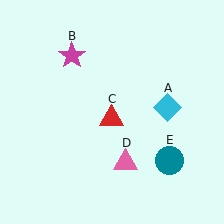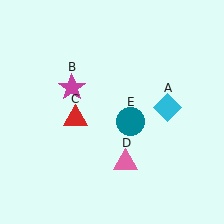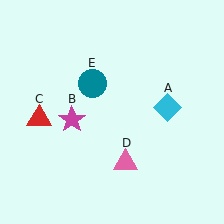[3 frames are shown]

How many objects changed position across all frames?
3 objects changed position: magenta star (object B), red triangle (object C), teal circle (object E).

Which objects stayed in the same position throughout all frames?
Cyan diamond (object A) and pink triangle (object D) remained stationary.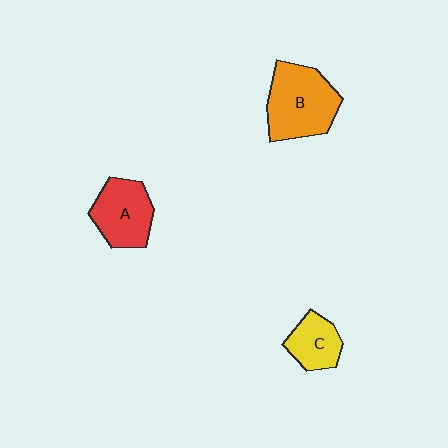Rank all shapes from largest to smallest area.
From largest to smallest: B (orange), A (red), C (yellow).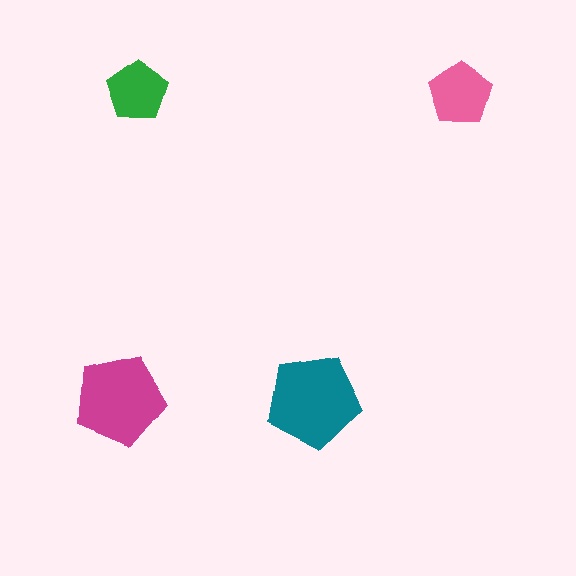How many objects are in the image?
There are 4 objects in the image.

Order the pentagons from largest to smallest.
the teal one, the magenta one, the pink one, the green one.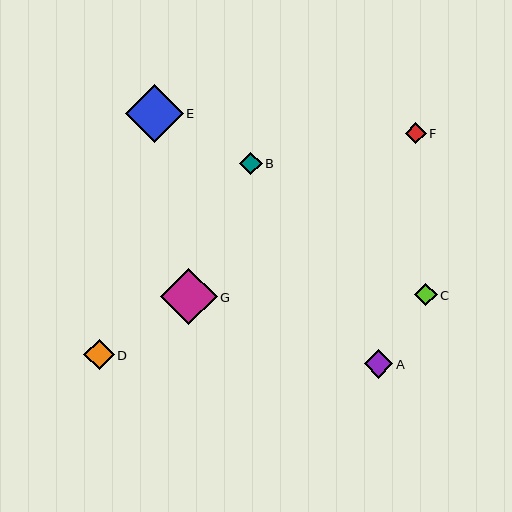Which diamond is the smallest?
Diamond F is the smallest with a size of approximately 21 pixels.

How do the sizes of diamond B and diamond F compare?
Diamond B and diamond F are approximately the same size.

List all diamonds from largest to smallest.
From largest to smallest: E, G, D, A, C, B, F.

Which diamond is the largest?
Diamond E is the largest with a size of approximately 58 pixels.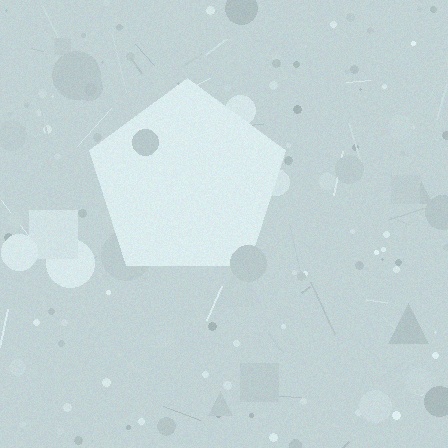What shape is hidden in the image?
A pentagon is hidden in the image.